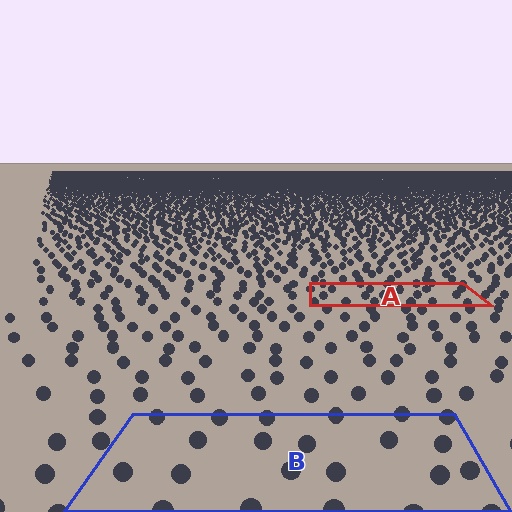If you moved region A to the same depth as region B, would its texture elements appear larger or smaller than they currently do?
They would appear larger. At a closer depth, the same texture elements are projected at a bigger on-screen size.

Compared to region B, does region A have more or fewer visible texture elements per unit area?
Region A has more texture elements per unit area — they are packed more densely because it is farther away.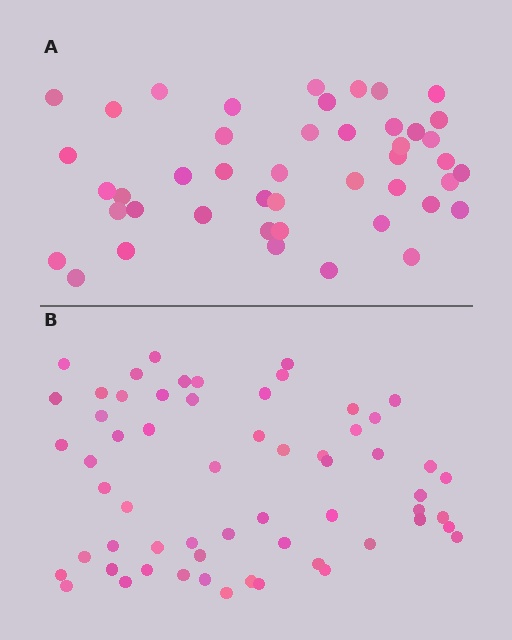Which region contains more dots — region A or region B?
Region B (the bottom region) has more dots.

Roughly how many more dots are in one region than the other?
Region B has approximately 15 more dots than region A.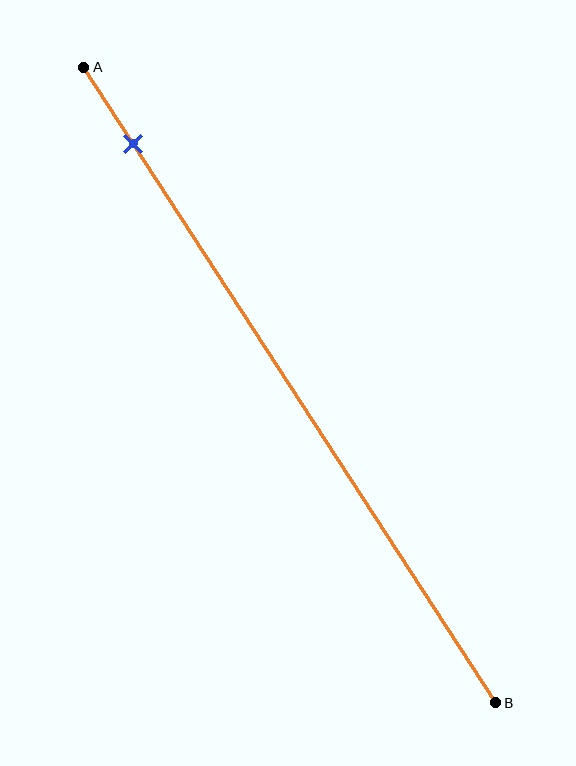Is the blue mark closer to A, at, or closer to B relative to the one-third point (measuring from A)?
The blue mark is closer to point A than the one-third point of segment AB.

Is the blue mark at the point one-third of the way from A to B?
No, the mark is at about 10% from A, not at the 33% one-third point.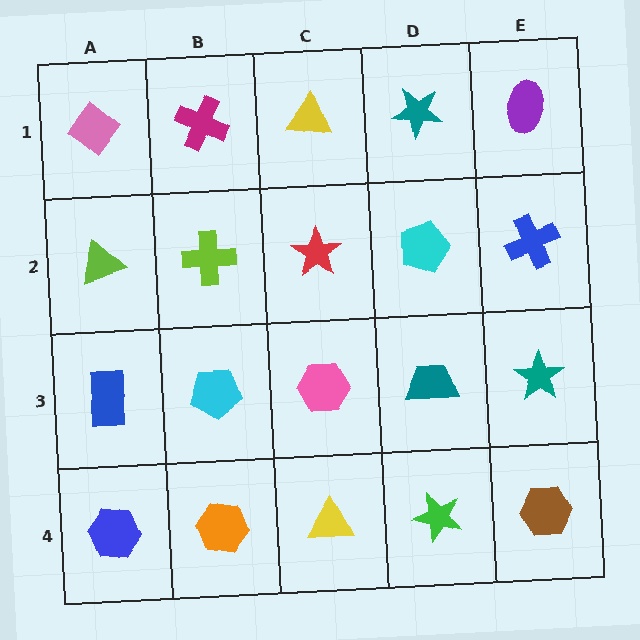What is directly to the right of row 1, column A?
A magenta cross.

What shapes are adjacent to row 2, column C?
A yellow triangle (row 1, column C), a pink hexagon (row 3, column C), a lime cross (row 2, column B), a cyan pentagon (row 2, column D).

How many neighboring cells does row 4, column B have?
3.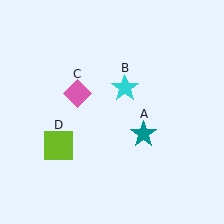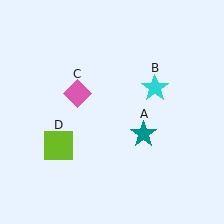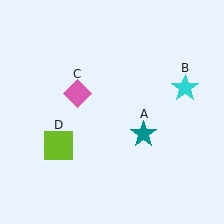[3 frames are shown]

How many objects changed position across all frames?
1 object changed position: cyan star (object B).